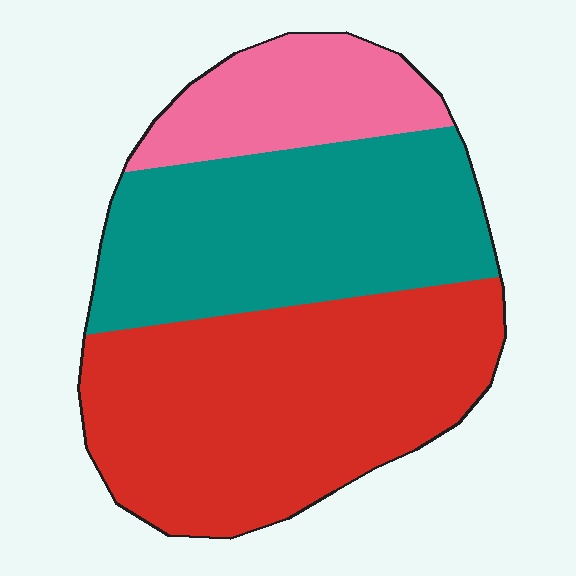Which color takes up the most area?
Red, at roughly 45%.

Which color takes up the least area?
Pink, at roughly 15%.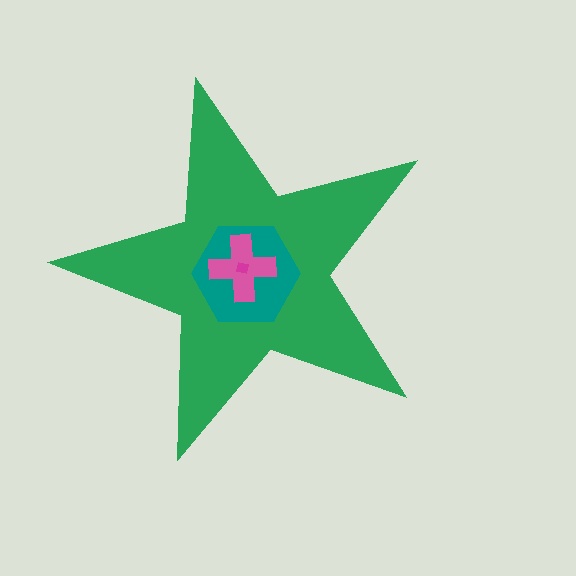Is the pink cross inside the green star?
Yes.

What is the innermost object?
The magenta square.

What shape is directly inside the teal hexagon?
The pink cross.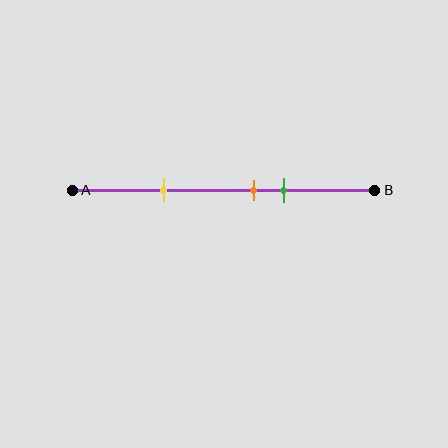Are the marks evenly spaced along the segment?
No, the marks are not evenly spaced.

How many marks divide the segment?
There are 3 marks dividing the segment.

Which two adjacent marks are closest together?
The orange and green marks are the closest adjacent pair.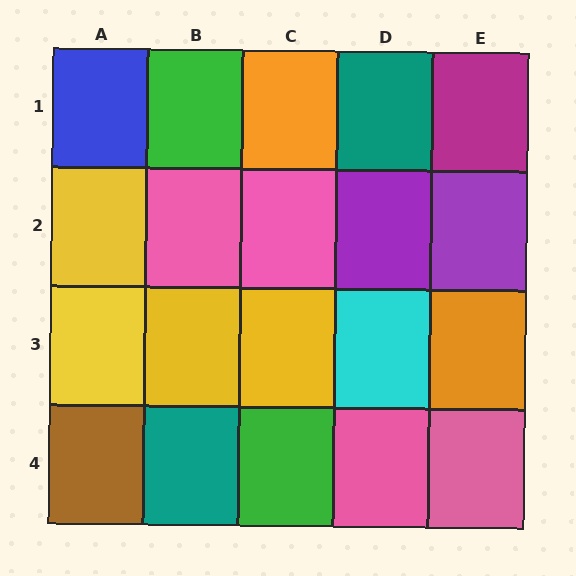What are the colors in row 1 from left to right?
Blue, green, orange, teal, magenta.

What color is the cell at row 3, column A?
Yellow.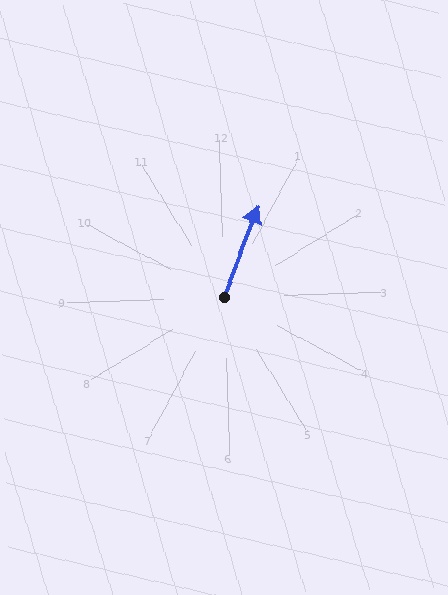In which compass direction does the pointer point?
North.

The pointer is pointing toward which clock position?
Roughly 1 o'clock.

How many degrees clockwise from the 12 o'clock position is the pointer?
Approximately 22 degrees.